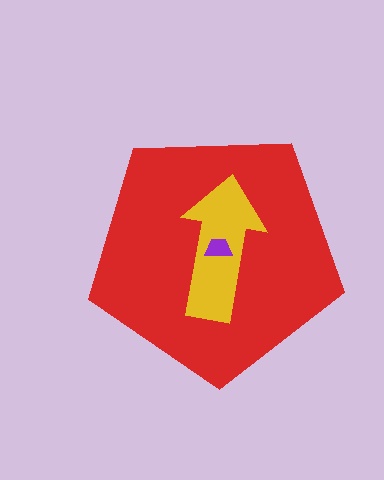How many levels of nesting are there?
3.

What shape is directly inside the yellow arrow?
The purple trapezoid.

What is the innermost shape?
The purple trapezoid.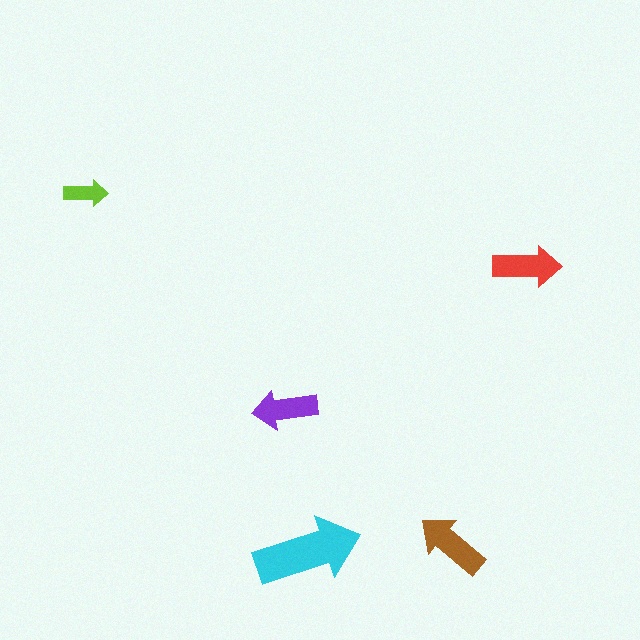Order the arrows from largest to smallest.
the cyan one, the brown one, the red one, the purple one, the lime one.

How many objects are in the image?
There are 5 objects in the image.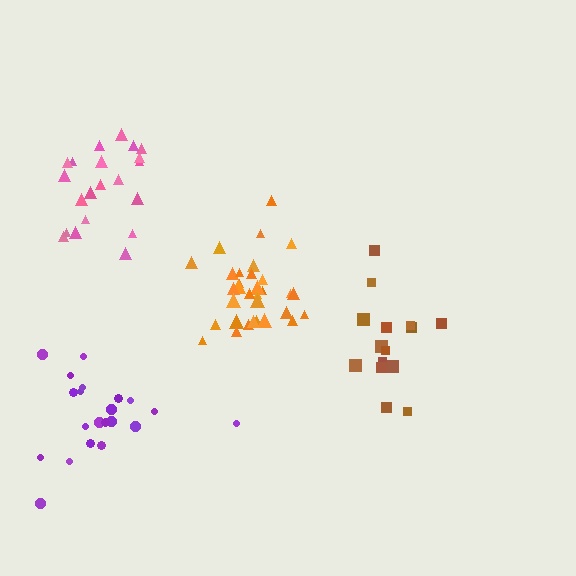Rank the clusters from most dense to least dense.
orange, pink, brown, purple.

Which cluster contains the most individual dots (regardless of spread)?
Orange (32).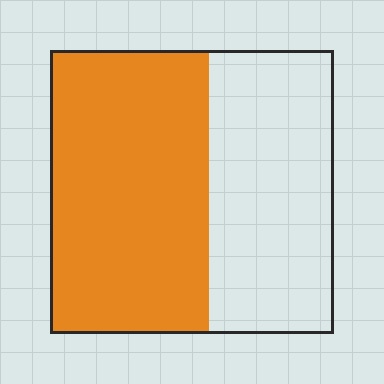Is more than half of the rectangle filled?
Yes.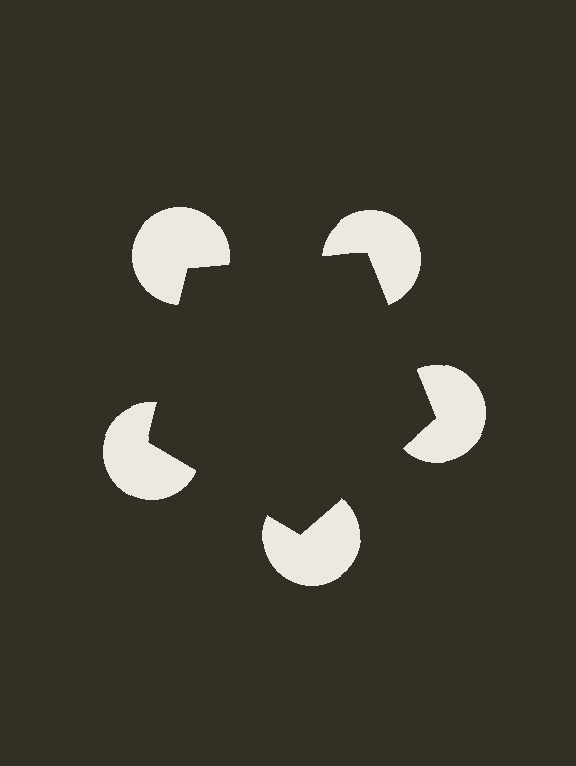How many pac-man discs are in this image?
There are 5 — one at each vertex of the illusory pentagon.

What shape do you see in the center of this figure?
An illusory pentagon — its edges are inferred from the aligned wedge cuts in the pac-man discs, not physically drawn.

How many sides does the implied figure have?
5 sides.